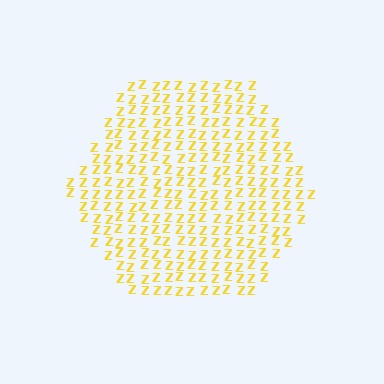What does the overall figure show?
The overall figure shows a hexagon.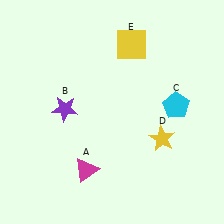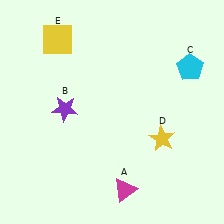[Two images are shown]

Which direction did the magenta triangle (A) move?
The magenta triangle (A) moved right.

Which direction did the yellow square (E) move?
The yellow square (E) moved left.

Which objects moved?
The objects that moved are: the magenta triangle (A), the cyan pentagon (C), the yellow square (E).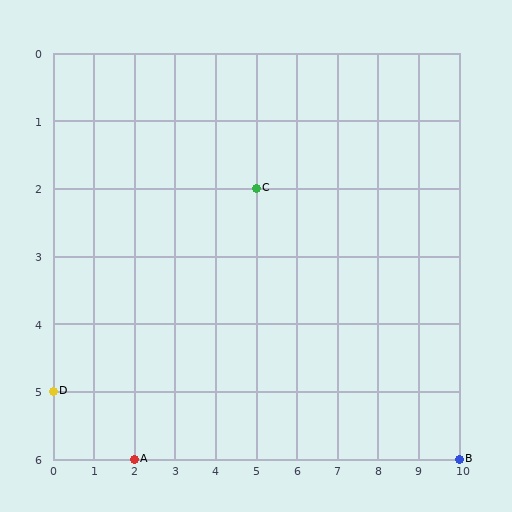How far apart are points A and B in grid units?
Points A and B are 8 columns apart.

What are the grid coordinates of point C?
Point C is at grid coordinates (5, 2).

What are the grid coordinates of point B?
Point B is at grid coordinates (10, 6).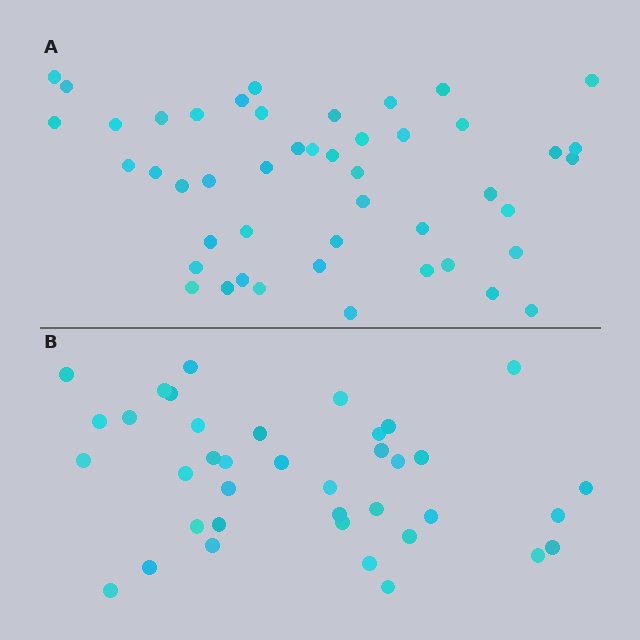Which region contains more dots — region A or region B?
Region A (the top region) has more dots.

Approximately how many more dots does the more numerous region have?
Region A has roughly 8 or so more dots than region B.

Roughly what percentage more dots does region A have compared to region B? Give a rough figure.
About 25% more.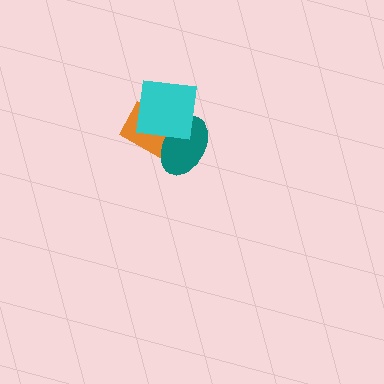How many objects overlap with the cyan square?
2 objects overlap with the cyan square.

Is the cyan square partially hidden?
No, no other shape covers it.